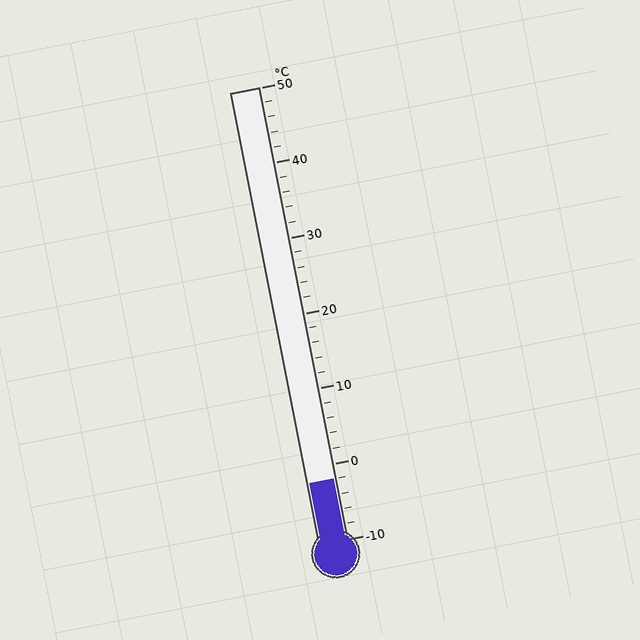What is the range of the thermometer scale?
The thermometer scale ranges from -10°C to 50°C.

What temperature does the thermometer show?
The thermometer shows approximately -2°C.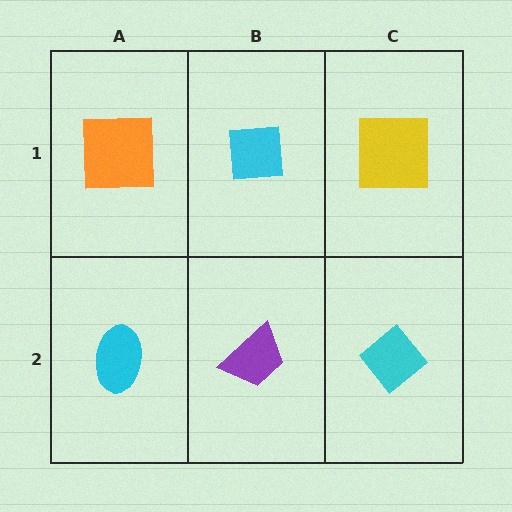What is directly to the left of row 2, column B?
A cyan ellipse.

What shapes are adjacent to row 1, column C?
A cyan diamond (row 2, column C), a cyan square (row 1, column B).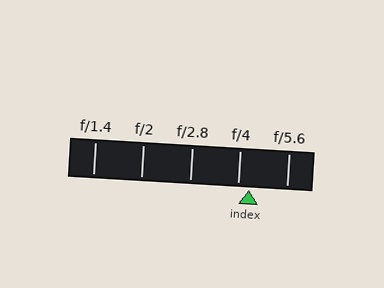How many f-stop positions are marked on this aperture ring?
There are 5 f-stop positions marked.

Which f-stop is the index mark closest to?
The index mark is closest to f/4.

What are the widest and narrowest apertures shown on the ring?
The widest aperture shown is f/1.4 and the narrowest is f/5.6.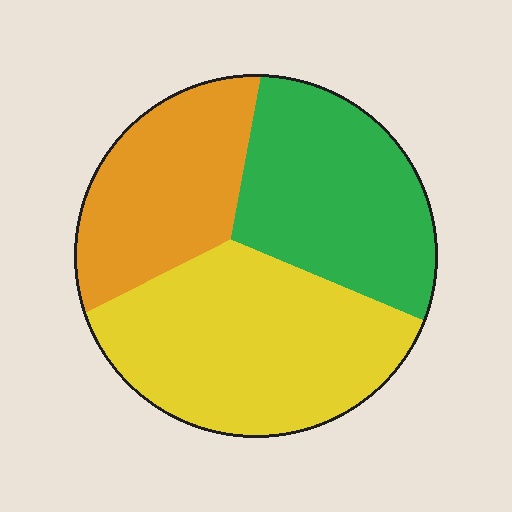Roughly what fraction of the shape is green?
Green covers 32% of the shape.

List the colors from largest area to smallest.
From largest to smallest: yellow, green, orange.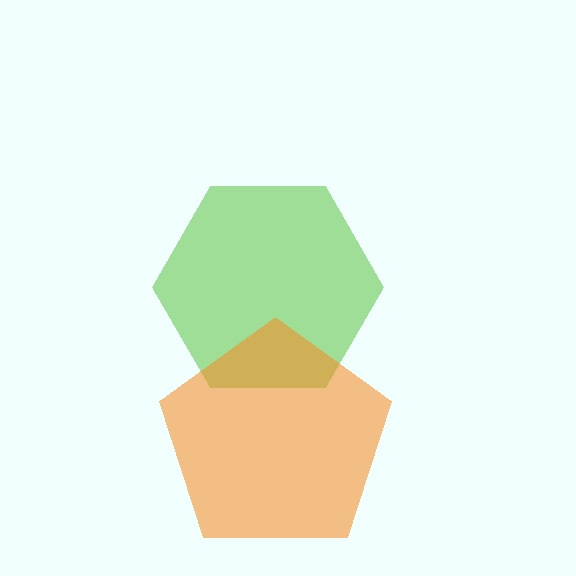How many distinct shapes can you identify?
There are 2 distinct shapes: a lime hexagon, an orange pentagon.